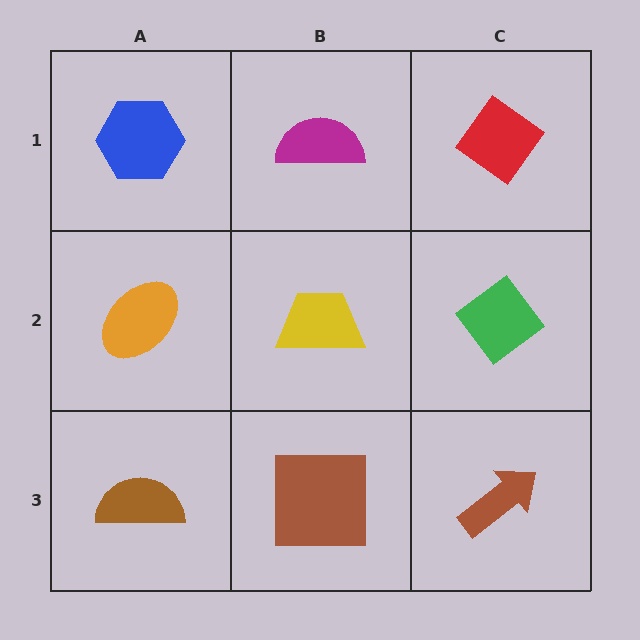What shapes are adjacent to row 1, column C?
A green diamond (row 2, column C), a magenta semicircle (row 1, column B).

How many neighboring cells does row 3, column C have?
2.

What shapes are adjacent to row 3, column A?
An orange ellipse (row 2, column A), a brown square (row 3, column B).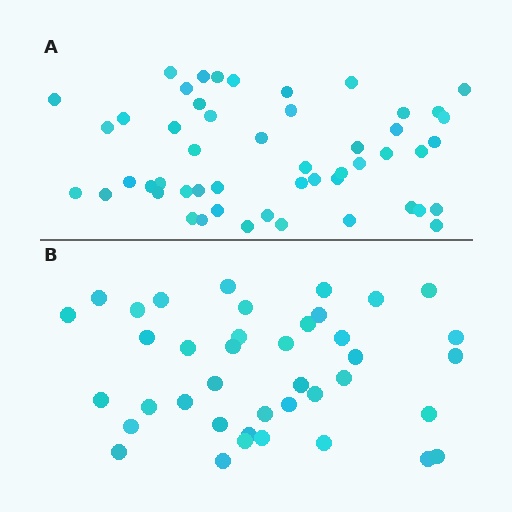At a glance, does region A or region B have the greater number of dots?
Region A (the top region) has more dots.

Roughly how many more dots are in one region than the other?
Region A has roughly 12 or so more dots than region B.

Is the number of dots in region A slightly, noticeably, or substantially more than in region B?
Region A has noticeably more, but not dramatically so. The ratio is roughly 1.3 to 1.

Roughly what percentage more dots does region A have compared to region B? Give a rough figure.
About 30% more.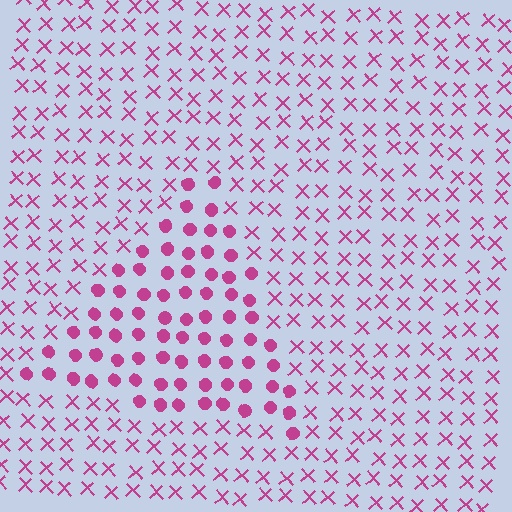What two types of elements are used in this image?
The image uses circles inside the triangle region and X marks outside it.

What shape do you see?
I see a triangle.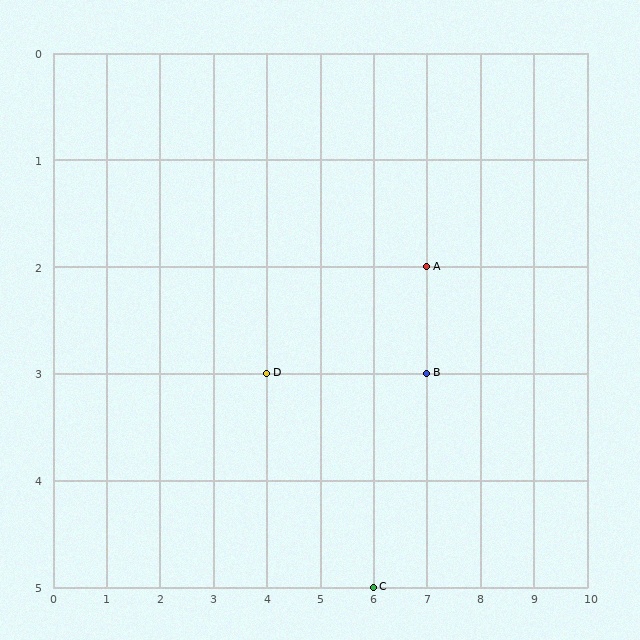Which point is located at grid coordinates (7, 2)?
Point A is at (7, 2).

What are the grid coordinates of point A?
Point A is at grid coordinates (7, 2).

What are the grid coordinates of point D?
Point D is at grid coordinates (4, 3).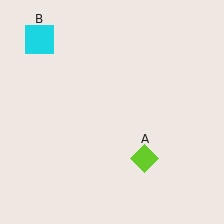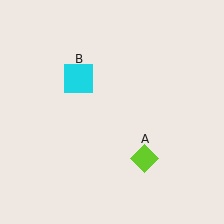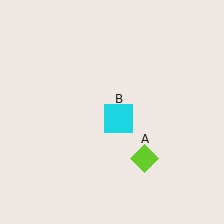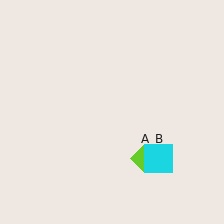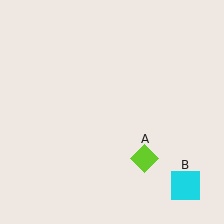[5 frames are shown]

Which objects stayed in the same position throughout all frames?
Lime diamond (object A) remained stationary.